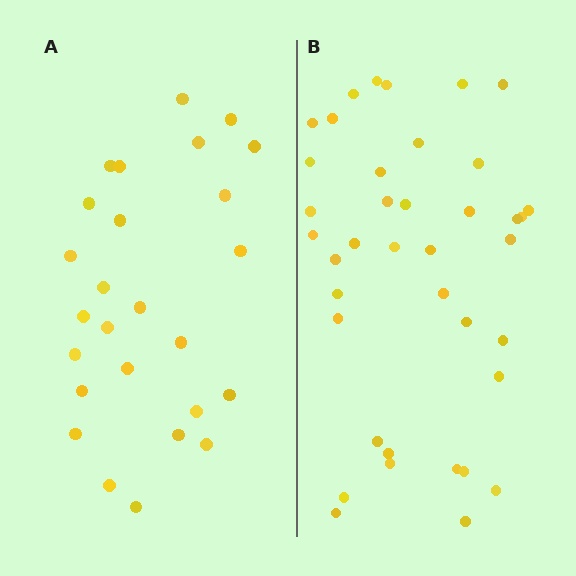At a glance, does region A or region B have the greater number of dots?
Region B (the right region) has more dots.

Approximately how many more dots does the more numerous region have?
Region B has approximately 15 more dots than region A.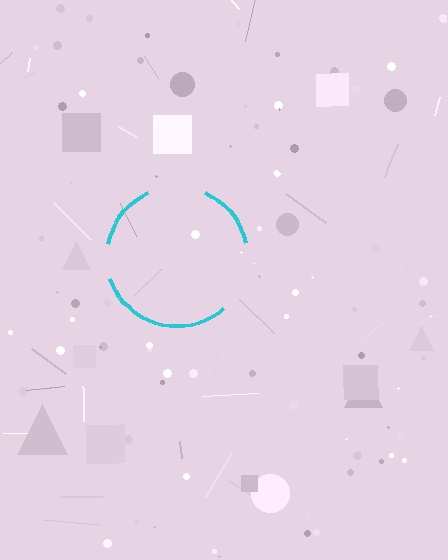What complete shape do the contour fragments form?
The contour fragments form a circle.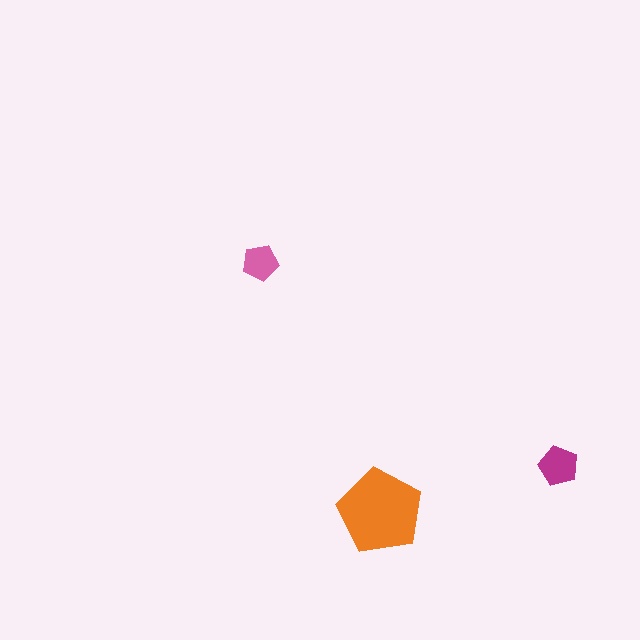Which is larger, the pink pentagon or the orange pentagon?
The orange one.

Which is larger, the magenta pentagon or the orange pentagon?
The orange one.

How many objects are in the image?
There are 3 objects in the image.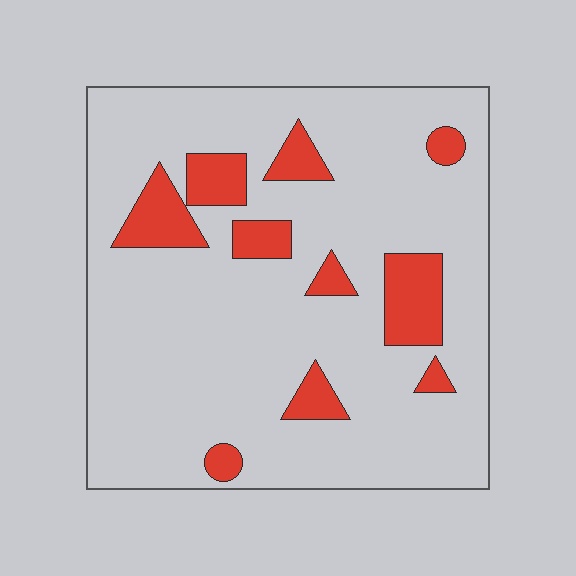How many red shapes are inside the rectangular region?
10.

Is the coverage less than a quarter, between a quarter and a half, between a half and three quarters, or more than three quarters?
Less than a quarter.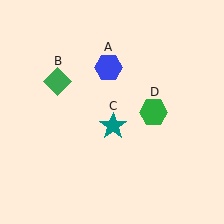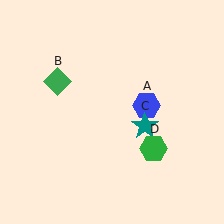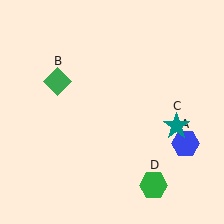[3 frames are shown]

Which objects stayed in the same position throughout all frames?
Green diamond (object B) remained stationary.